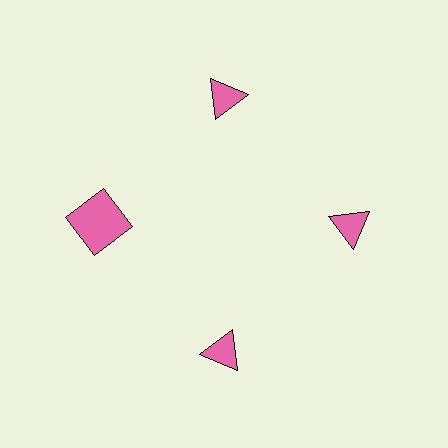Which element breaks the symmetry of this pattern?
The pink square at roughly the 9 o'clock position breaks the symmetry. All other shapes are pink triangles.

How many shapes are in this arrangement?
There are 4 shapes arranged in a ring pattern.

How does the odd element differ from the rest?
It has a different shape: square instead of triangle.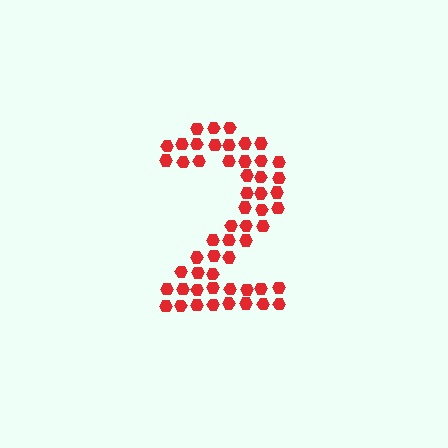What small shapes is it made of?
It is made of small hexagons.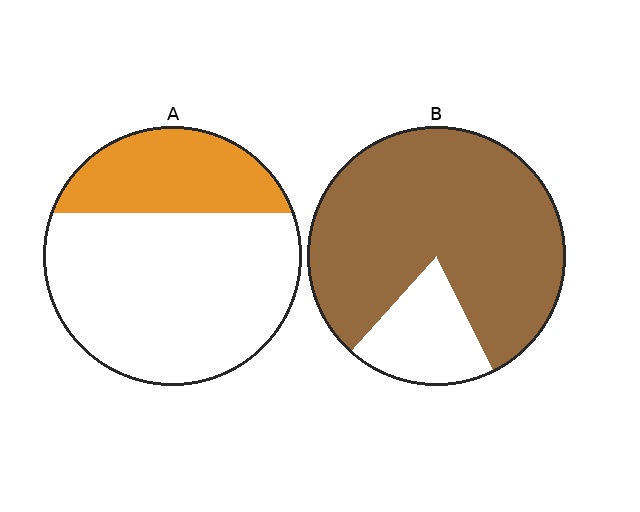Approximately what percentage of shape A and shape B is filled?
A is approximately 30% and B is approximately 80%.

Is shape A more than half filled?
No.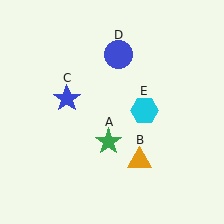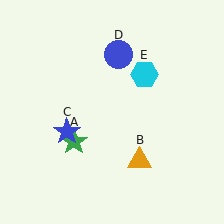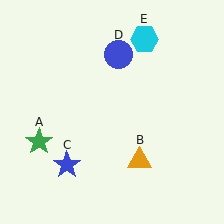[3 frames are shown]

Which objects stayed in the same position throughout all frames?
Orange triangle (object B) and blue circle (object D) remained stationary.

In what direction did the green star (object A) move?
The green star (object A) moved left.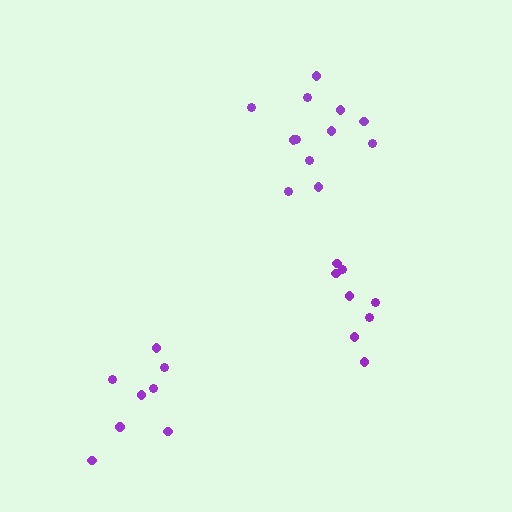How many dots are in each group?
Group 1: 12 dots, Group 2: 8 dots, Group 3: 8 dots (28 total).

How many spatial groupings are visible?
There are 3 spatial groupings.